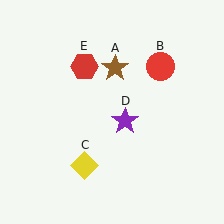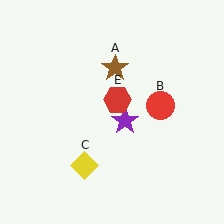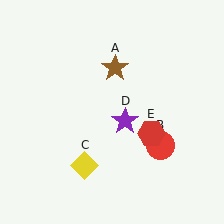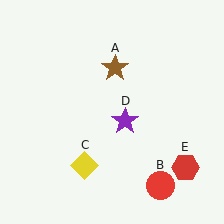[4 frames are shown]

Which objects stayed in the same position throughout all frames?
Brown star (object A) and yellow diamond (object C) and purple star (object D) remained stationary.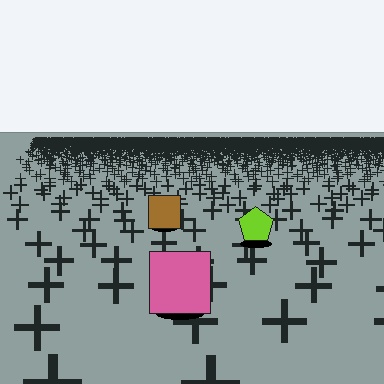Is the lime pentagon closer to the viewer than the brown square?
Yes. The lime pentagon is closer — you can tell from the texture gradient: the ground texture is coarser near it.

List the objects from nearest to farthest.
From nearest to farthest: the pink square, the lime pentagon, the brown square.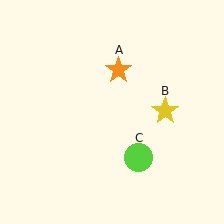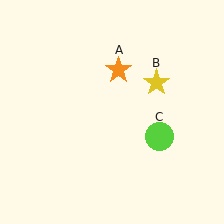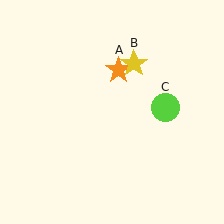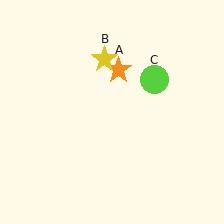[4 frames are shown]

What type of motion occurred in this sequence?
The yellow star (object B), lime circle (object C) rotated counterclockwise around the center of the scene.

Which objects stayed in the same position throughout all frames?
Orange star (object A) remained stationary.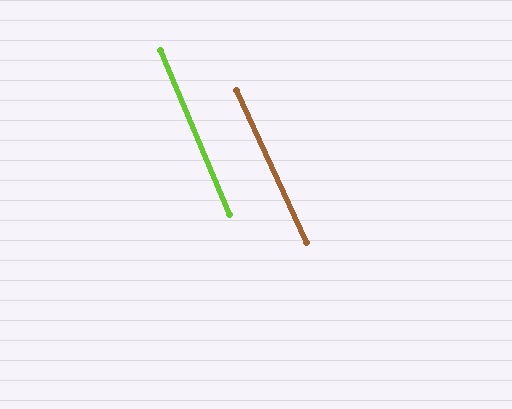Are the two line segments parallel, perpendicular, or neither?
Parallel — their directions differ by only 1.4°.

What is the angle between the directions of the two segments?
Approximately 1 degree.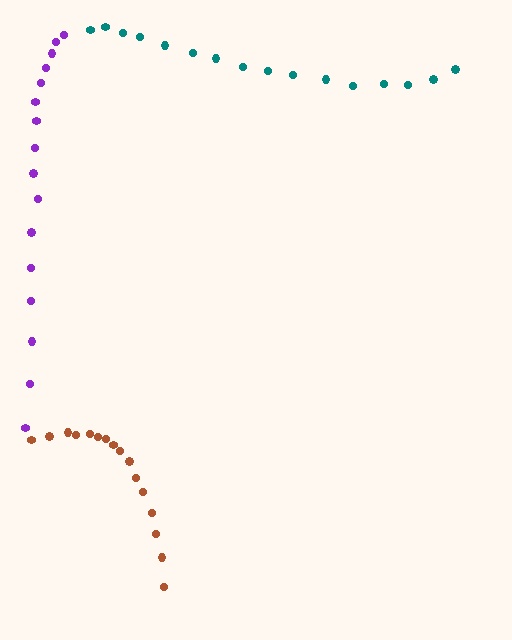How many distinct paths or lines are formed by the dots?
There are 3 distinct paths.